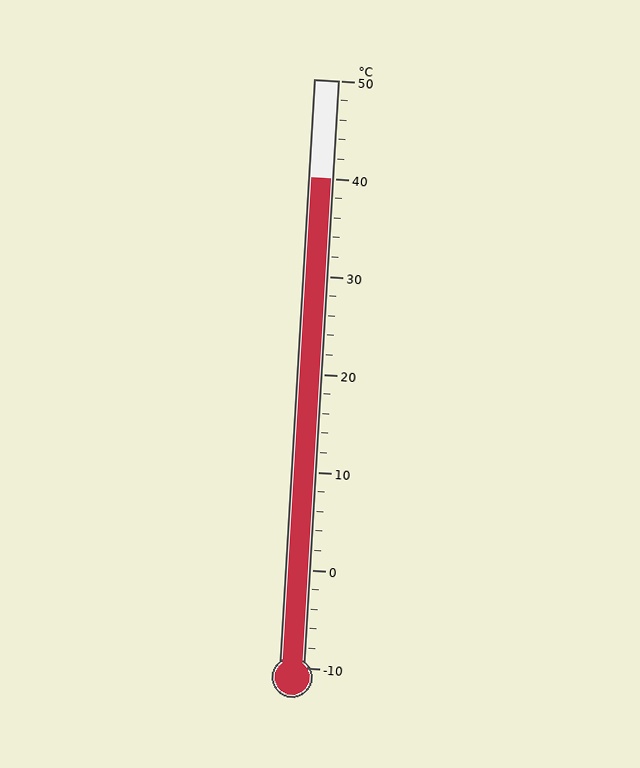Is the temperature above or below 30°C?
The temperature is above 30°C.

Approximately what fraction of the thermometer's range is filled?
The thermometer is filled to approximately 85% of its range.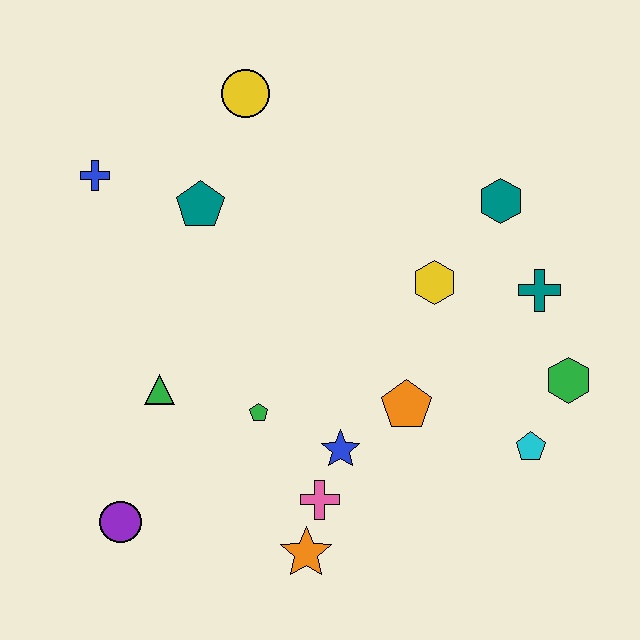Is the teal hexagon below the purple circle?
No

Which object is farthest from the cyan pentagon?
The blue cross is farthest from the cyan pentagon.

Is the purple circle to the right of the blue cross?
Yes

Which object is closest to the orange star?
The pink cross is closest to the orange star.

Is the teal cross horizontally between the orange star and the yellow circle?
No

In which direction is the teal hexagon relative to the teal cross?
The teal hexagon is above the teal cross.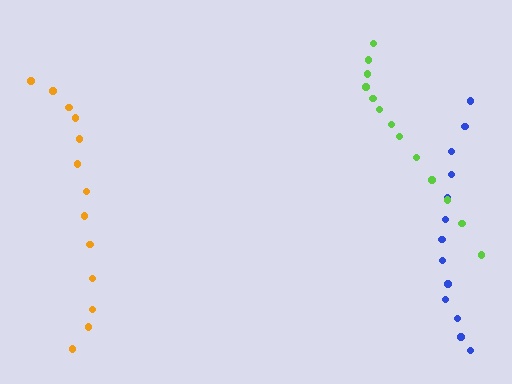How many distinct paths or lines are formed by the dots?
There are 3 distinct paths.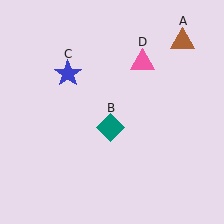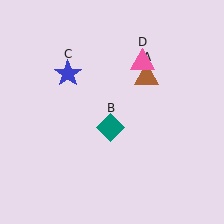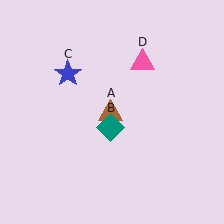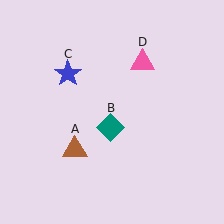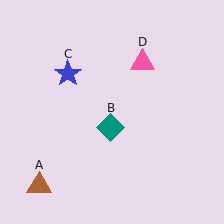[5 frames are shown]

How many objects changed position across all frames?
1 object changed position: brown triangle (object A).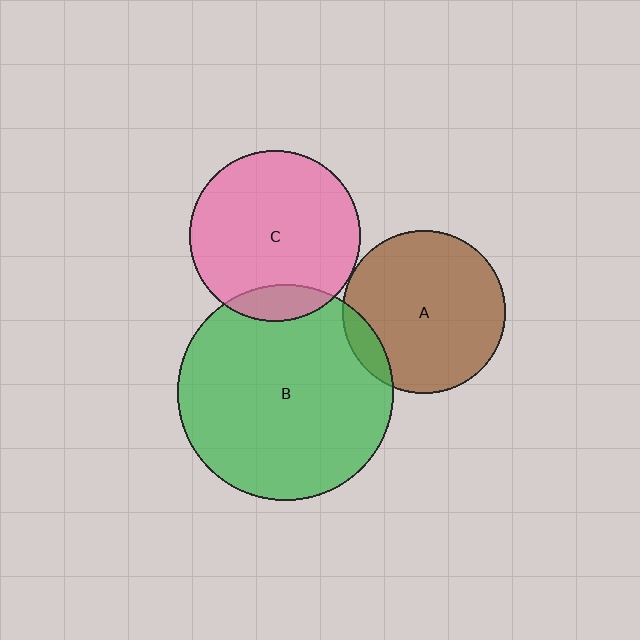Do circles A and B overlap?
Yes.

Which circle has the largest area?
Circle B (green).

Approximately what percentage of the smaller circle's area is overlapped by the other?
Approximately 10%.